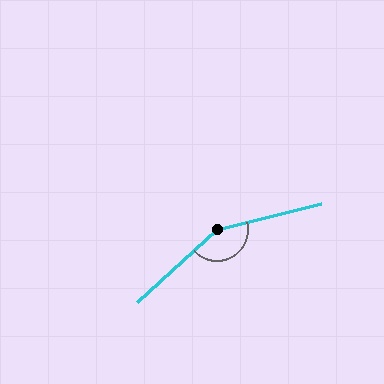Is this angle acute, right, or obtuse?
It is obtuse.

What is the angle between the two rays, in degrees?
Approximately 151 degrees.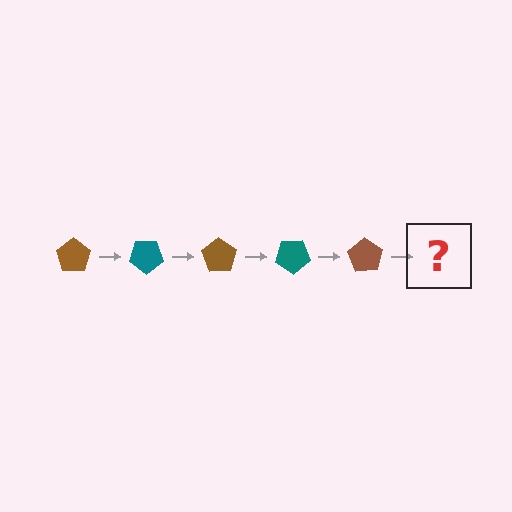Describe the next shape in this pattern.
It should be a teal pentagon, rotated 175 degrees from the start.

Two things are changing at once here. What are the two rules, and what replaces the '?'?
The two rules are that it rotates 35 degrees each step and the color cycles through brown and teal. The '?' should be a teal pentagon, rotated 175 degrees from the start.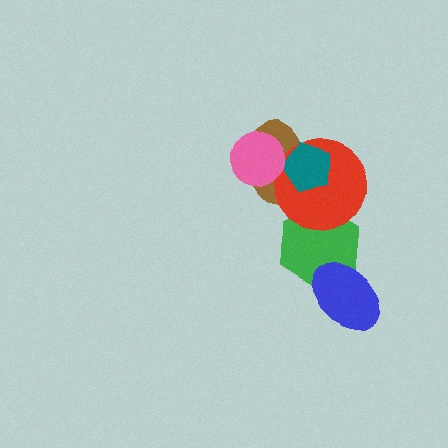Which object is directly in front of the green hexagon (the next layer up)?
The red circle is directly in front of the green hexagon.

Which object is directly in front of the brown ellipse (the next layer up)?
The red circle is directly in front of the brown ellipse.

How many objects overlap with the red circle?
3 objects overlap with the red circle.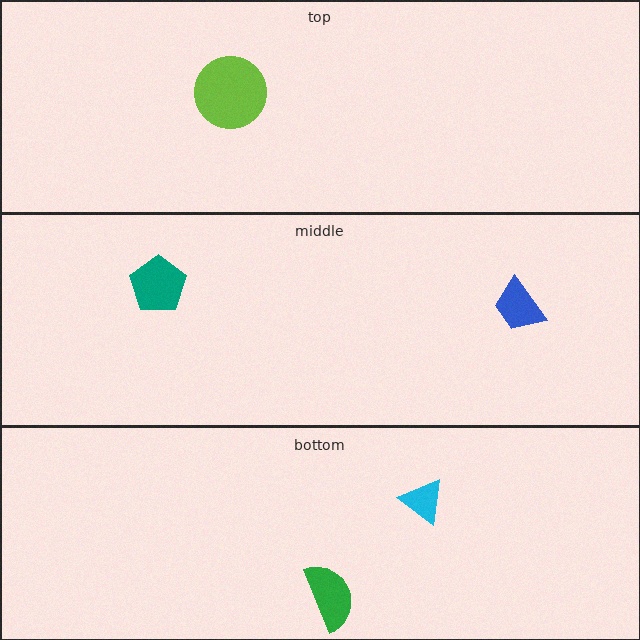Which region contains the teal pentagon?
The middle region.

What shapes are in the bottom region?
The cyan triangle, the green semicircle.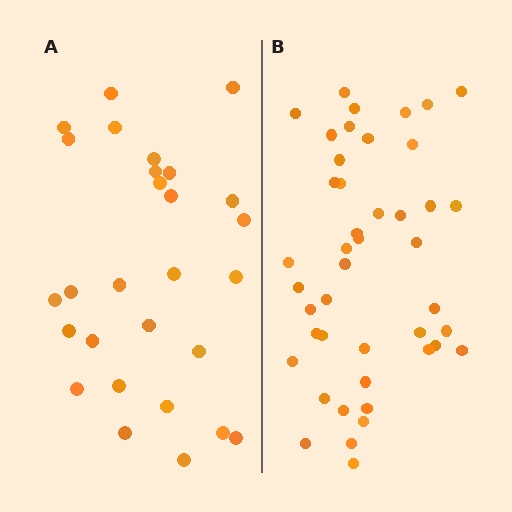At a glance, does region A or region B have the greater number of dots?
Region B (the right region) has more dots.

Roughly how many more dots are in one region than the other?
Region B has approximately 15 more dots than region A.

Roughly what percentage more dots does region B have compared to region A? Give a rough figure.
About 55% more.